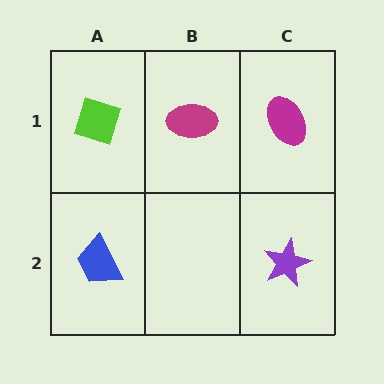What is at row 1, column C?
A magenta ellipse.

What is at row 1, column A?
A lime diamond.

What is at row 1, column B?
A magenta ellipse.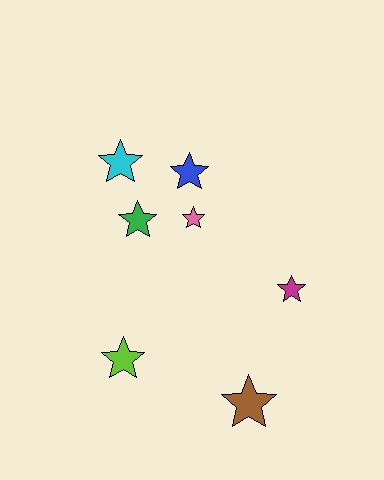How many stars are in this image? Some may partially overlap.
There are 7 stars.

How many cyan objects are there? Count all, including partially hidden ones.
There is 1 cyan object.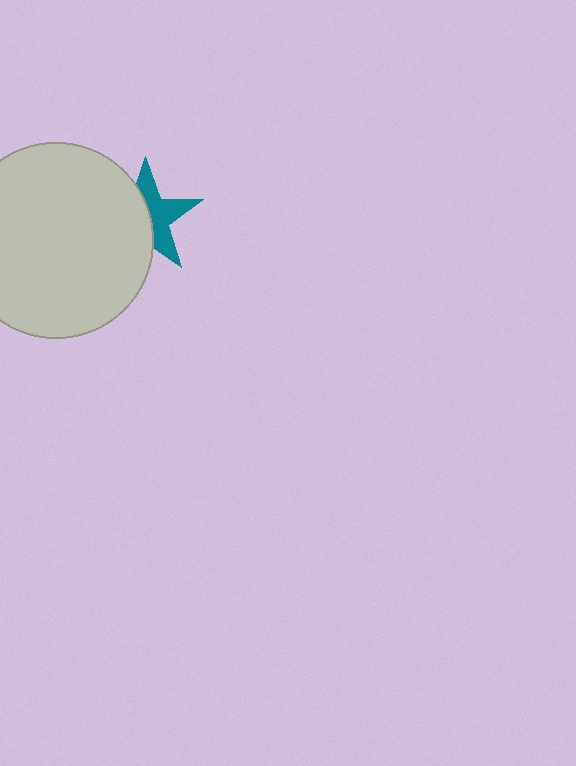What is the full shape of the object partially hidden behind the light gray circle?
The partially hidden object is a teal star.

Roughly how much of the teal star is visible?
About half of it is visible (roughly 49%).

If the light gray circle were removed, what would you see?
You would see the complete teal star.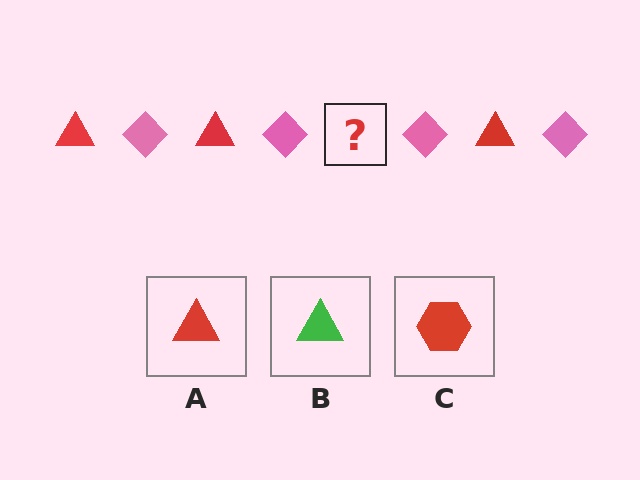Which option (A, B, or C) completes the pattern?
A.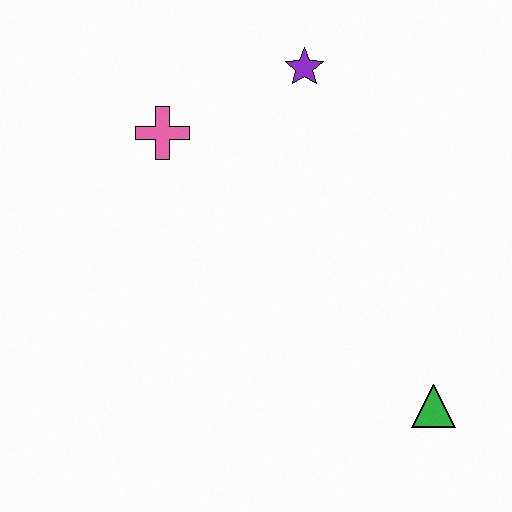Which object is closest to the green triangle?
The purple star is closest to the green triangle.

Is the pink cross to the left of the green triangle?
Yes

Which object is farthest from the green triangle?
The pink cross is farthest from the green triangle.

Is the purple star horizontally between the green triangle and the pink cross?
Yes